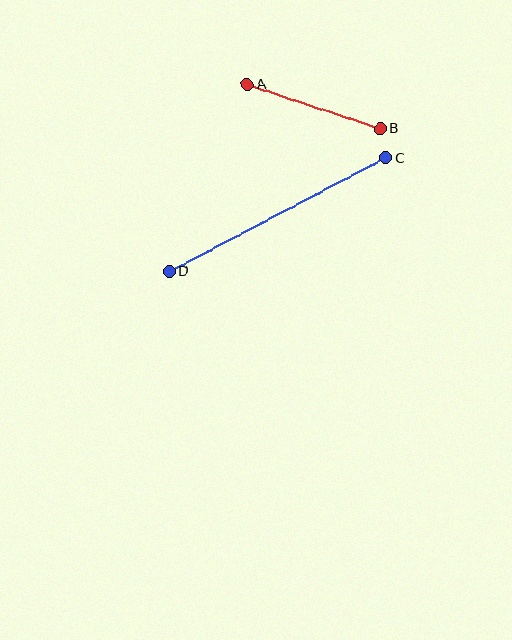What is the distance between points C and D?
The distance is approximately 244 pixels.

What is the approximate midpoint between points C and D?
The midpoint is at approximately (278, 215) pixels.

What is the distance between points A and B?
The distance is approximately 141 pixels.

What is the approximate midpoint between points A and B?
The midpoint is at approximately (314, 107) pixels.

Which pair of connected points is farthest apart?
Points C and D are farthest apart.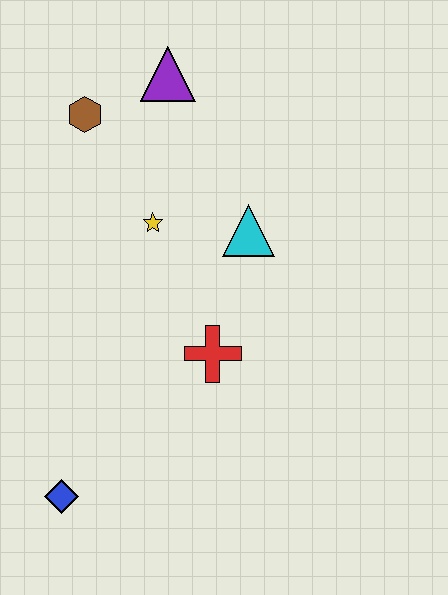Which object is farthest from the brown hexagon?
The blue diamond is farthest from the brown hexagon.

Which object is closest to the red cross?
The cyan triangle is closest to the red cross.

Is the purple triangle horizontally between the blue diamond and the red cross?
Yes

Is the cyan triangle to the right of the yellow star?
Yes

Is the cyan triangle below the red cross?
No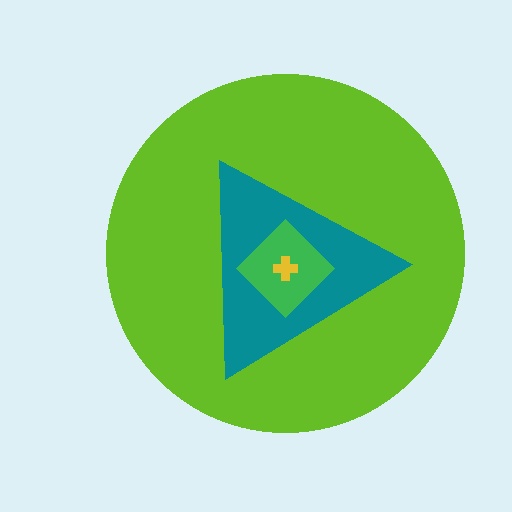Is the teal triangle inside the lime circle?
Yes.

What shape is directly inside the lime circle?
The teal triangle.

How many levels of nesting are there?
4.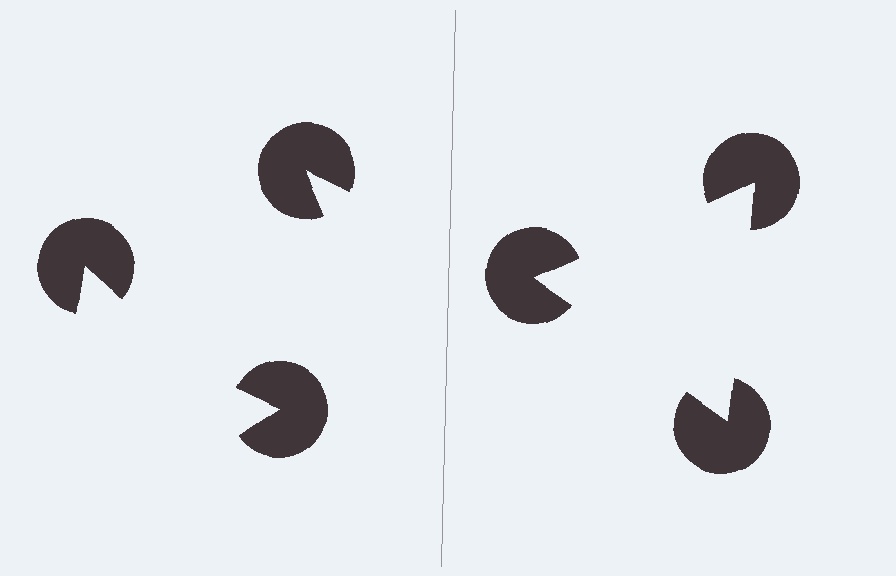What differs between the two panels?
The pac-man discs are positioned identically on both sides; only the wedge orientations differ. On the right they align to a triangle; on the left they are misaligned.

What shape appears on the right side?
An illusory triangle.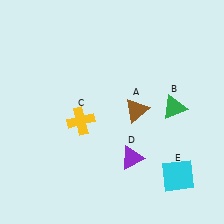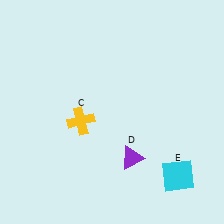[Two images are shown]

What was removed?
The brown triangle (A), the green triangle (B) were removed in Image 2.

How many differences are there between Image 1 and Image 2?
There are 2 differences between the two images.